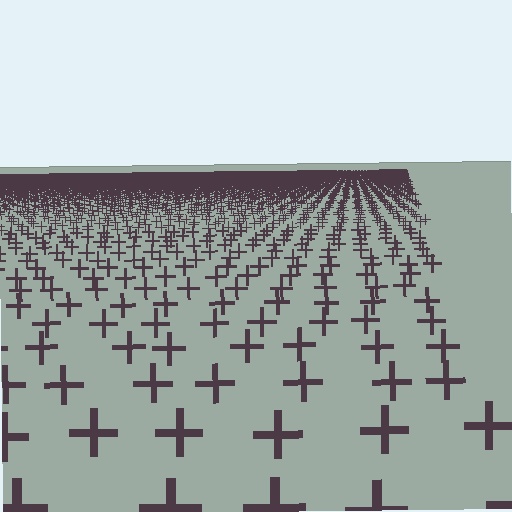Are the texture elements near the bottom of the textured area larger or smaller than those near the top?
Larger. Near the bottom, elements are closer to the viewer and appear at a bigger on-screen size.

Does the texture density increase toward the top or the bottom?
Density increases toward the top.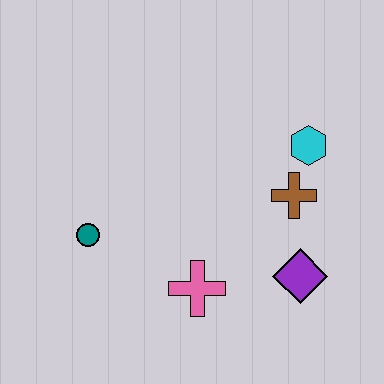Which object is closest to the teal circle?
The pink cross is closest to the teal circle.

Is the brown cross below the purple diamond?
No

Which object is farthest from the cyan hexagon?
The teal circle is farthest from the cyan hexagon.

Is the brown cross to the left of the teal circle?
No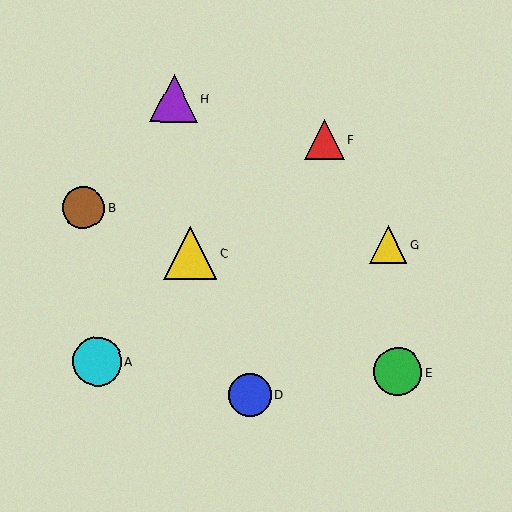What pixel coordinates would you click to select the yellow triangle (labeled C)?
Click at (190, 253) to select the yellow triangle C.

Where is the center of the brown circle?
The center of the brown circle is at (84, 208).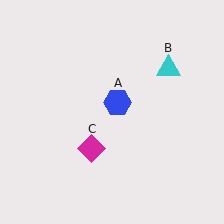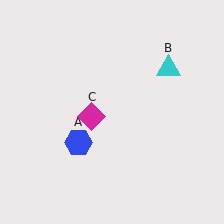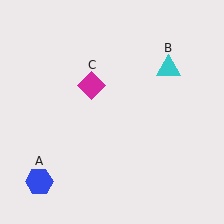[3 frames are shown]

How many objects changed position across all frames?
2 objects changed position: blue hexagon (object A), magenta diamond (object C).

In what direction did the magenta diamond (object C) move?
The magenta diamond (object C) moved up.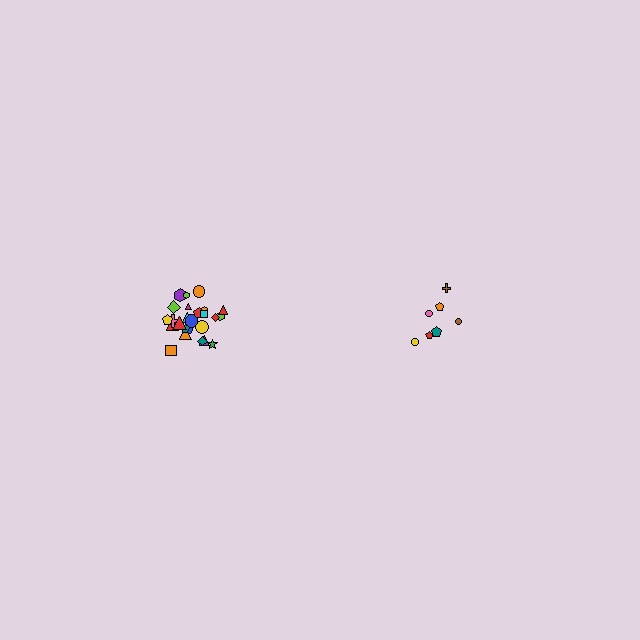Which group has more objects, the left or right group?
The left group.